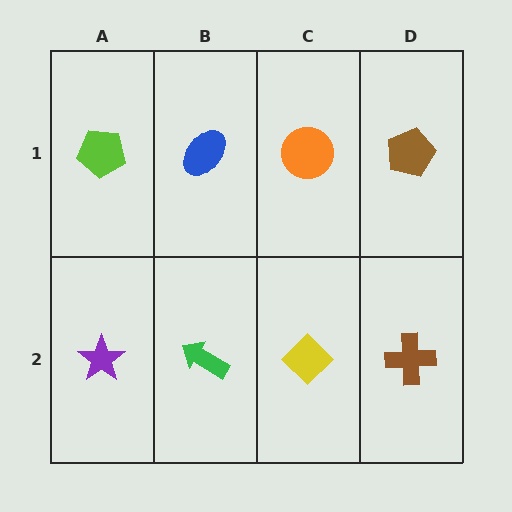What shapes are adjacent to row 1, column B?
A green arrow (row 2, column B), a lime pentagon (row 1, column A), an orange circle (row 1, column C).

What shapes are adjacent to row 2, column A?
A lime pentagon (row 1, column A), a green arrow (row 2, column B).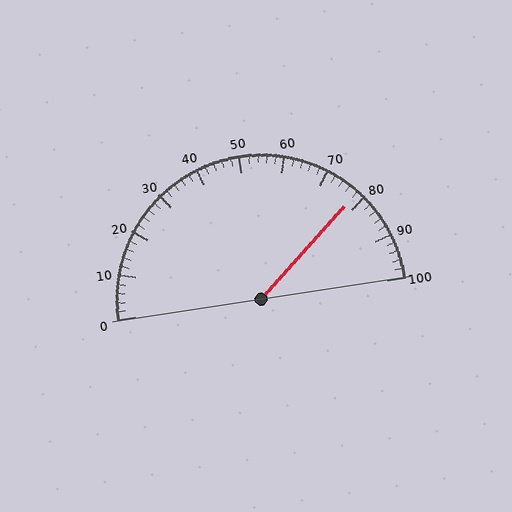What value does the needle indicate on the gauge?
The needle indicates approximately 78.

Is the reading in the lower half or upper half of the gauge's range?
The reading is in the upper half of the range (0 to 100).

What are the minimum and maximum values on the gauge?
The gauge ranges from 0 to 100.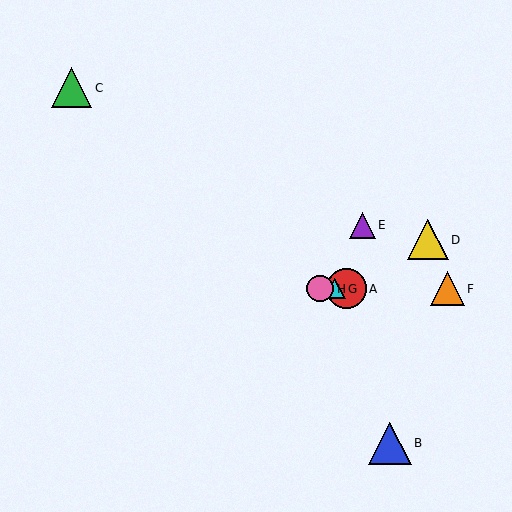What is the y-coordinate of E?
Object E is at y≈225.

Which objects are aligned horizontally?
Objects A, F, G, H are aligned horizontally.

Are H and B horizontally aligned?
No, H is at y≈289 and B is at y≈443.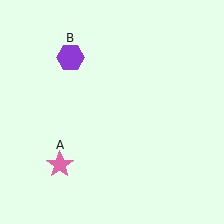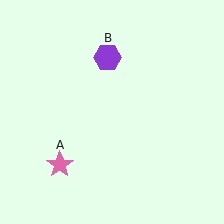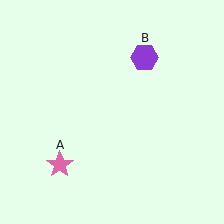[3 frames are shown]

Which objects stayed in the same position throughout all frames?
Pink star (object A) remained stationary.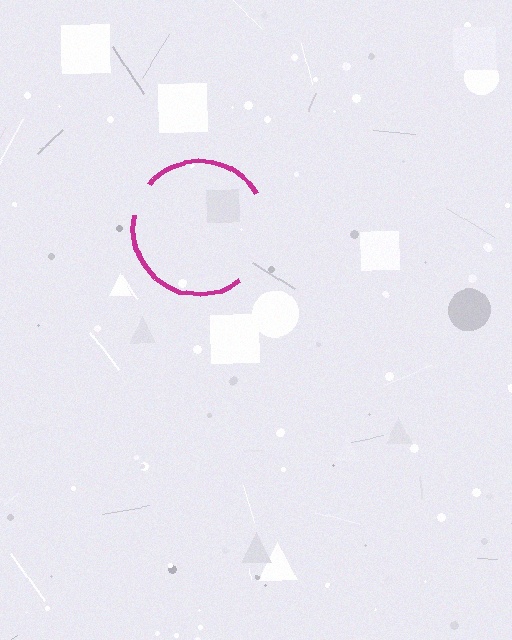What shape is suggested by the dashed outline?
The dashed outline suggests a circle.